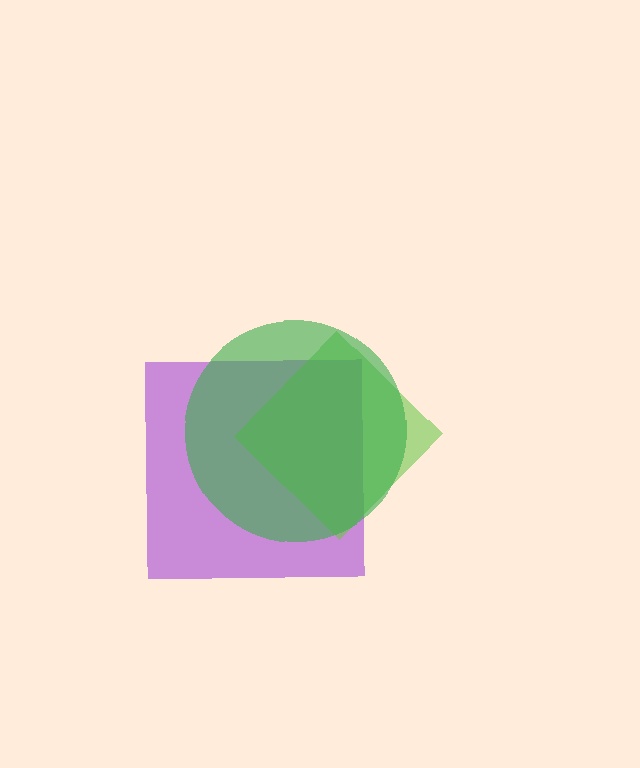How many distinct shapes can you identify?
There are 3 distinct shapes: a purple square, a lime diamond, a green circle.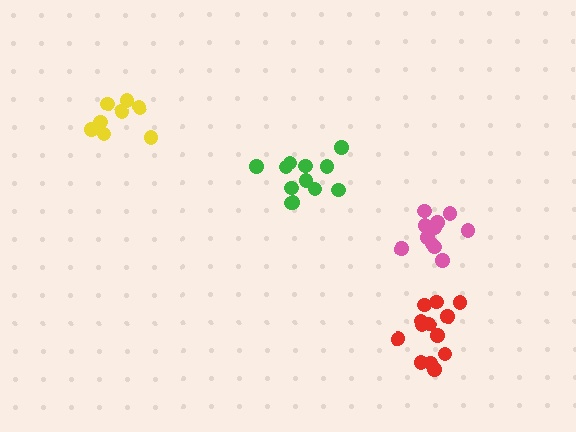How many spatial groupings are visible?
There are 4 spatial groupings.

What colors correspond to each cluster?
The clusters are colored: pink, green, yellow, red.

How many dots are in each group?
Group 1: 11 dots, Group 2: 12 dots, Group 3: 8 dots, Group 4: 13 dots (44 total).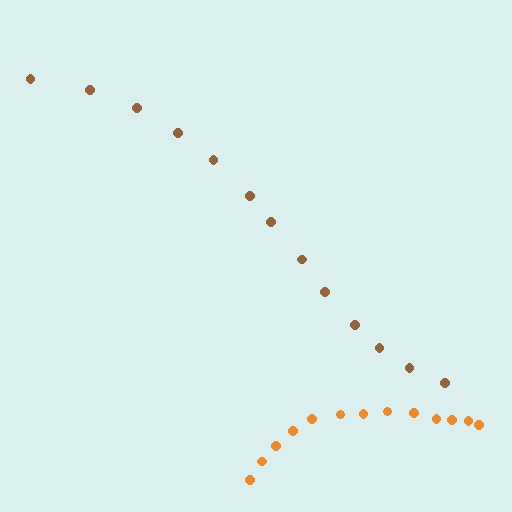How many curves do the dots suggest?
There are 2 distinct paths.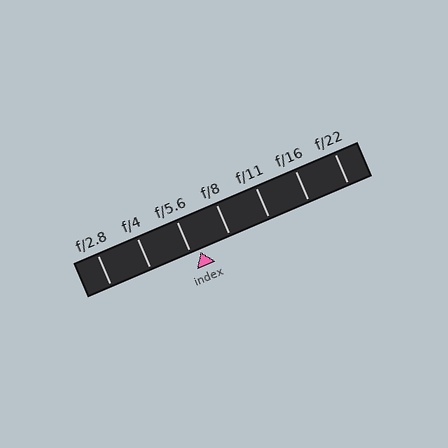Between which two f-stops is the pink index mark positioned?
The index mark is between f/5.6 and f/8.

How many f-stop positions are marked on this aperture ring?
There are 7 f-stop positions marked.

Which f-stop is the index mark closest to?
The index mark is closest to f/5.6.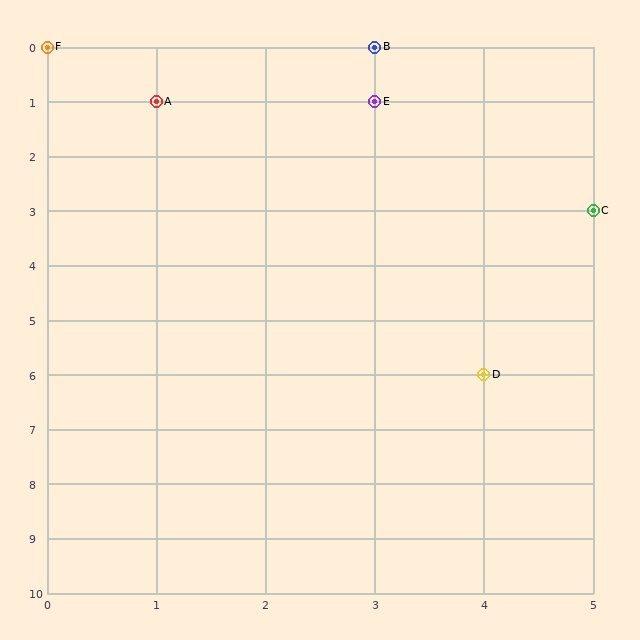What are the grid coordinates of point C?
Point C is at grid coordinates (5, 3).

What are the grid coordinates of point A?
Point A is at grid coordinates (1, 1).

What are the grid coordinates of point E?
Point E is at grid coordinates (3, 1).